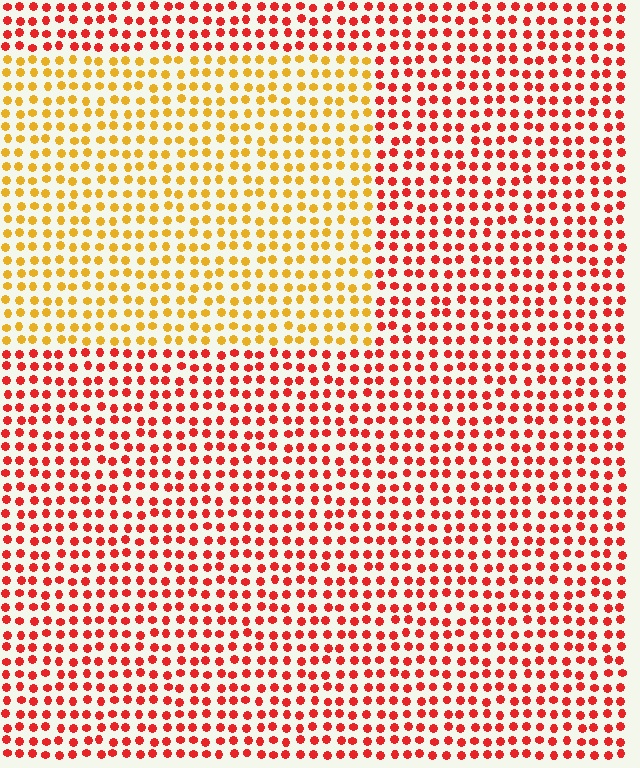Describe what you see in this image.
The image is filled with small red elements in a uniform arrangement. A rectangle-shaped region is visible where the elements are tinted to a slightly different hue, forming a subtle color boundary.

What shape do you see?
I see a rectangle.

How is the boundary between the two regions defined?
The boundary is defined purely by a slight shift in hue (about 44 degrees). Spacing, size, and orientation are identical on both sides.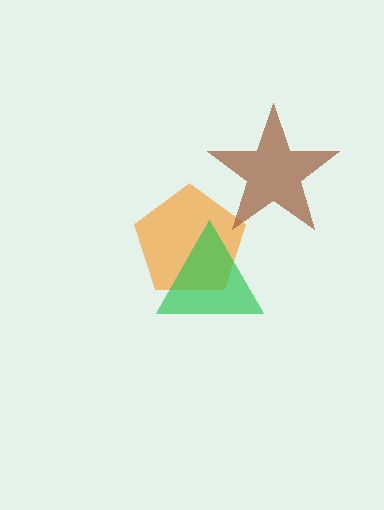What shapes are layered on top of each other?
The layered shapes are: an orange pentagon, a green triangle, a brown star.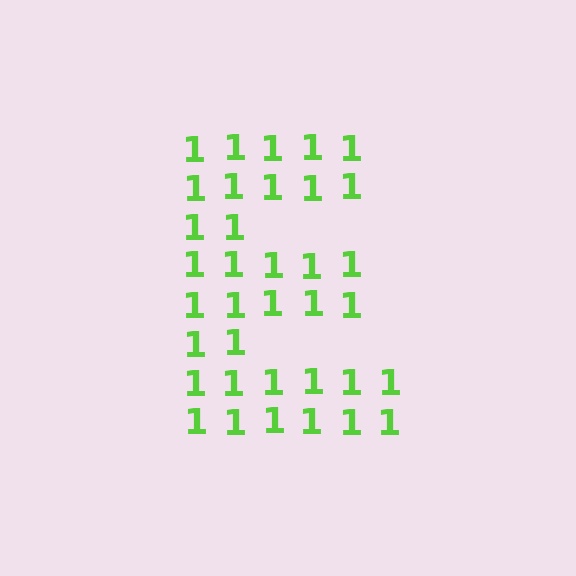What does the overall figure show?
The overall figure shows the letter E.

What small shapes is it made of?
It is made of small digit 1's.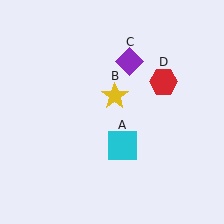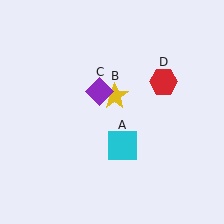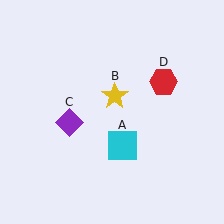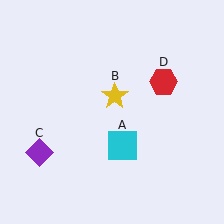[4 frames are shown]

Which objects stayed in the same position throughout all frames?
Cyan square (object A) and yellow star (object B) and red hexagon (object D) remained stationary.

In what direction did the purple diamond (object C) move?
The purple diamond (object C) moved down and to the left.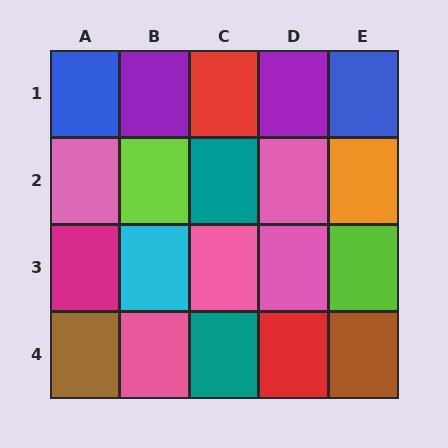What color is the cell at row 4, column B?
Pink.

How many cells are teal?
2 cells are teal.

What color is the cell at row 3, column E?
Lime.